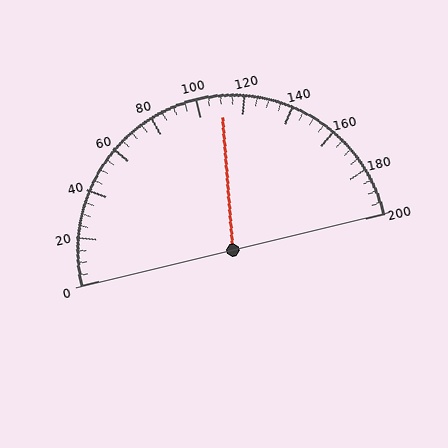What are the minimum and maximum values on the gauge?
The gauge ranges from 0 to 200.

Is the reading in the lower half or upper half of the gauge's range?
The reading is in the upper half of the range (0 to 200).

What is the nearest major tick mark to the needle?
The nearest major tick mark is 120.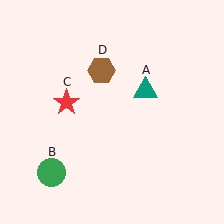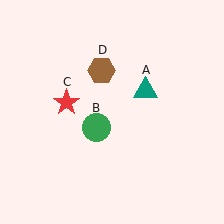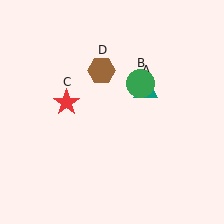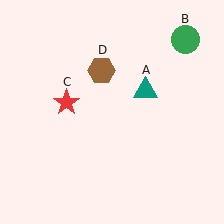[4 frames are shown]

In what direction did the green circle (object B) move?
The green circle (object B) moved up and to the right.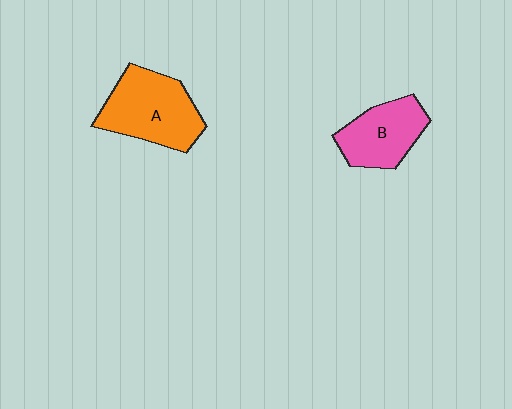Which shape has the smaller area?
Shape B (pink).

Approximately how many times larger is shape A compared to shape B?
Approximately 1.3 times.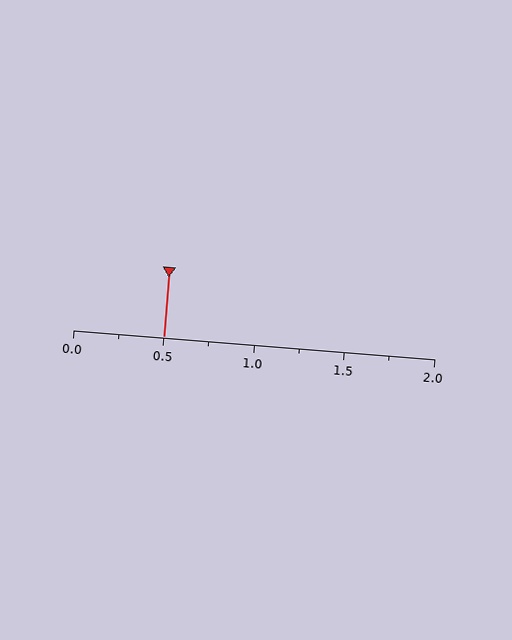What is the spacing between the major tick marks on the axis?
The major ticks are spaced 0.5 apart.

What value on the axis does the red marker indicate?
The marker indicates approximately 0.5.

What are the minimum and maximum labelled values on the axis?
The axis runs from 0.0 to 2.0.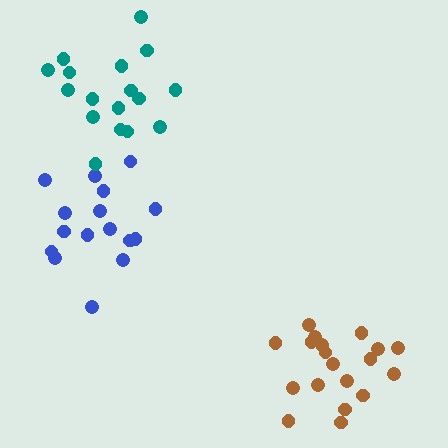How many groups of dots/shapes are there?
There are 3 groups.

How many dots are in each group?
Group 1: 16 dots, Group 2: 19 dots, Group 3: 17 dots (52 total).